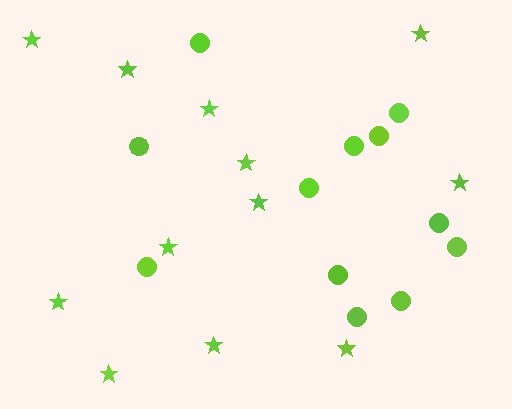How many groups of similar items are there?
There are 2 groups: one group of circles (12) and one group of stars (12).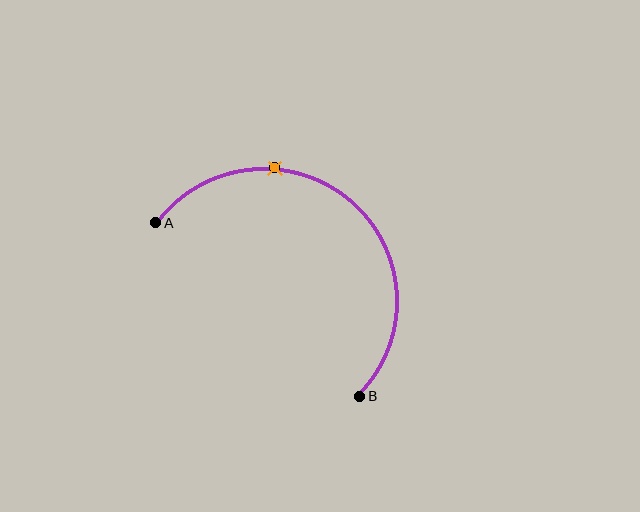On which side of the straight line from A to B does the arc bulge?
The arc bulges above and to the right of the straight line connecting A and B.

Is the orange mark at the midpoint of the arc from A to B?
No. The orange mark lies on the arc but is closer to endpoint A. The arc midpoint would be at the point on the curve equidistant along the arc from both A and B.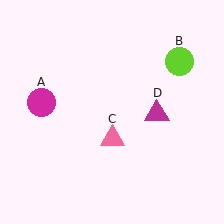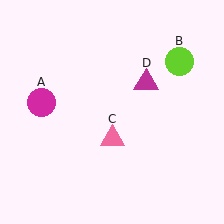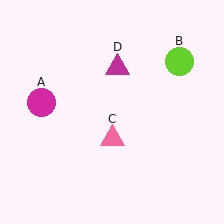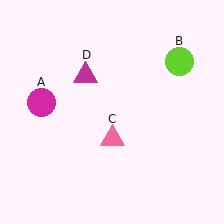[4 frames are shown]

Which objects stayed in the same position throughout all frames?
Magenta circle (object A) and lime circle (object B) and pink triangle (object C) remained stationary.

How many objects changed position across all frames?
1 object changed position: magenta triangle (object D).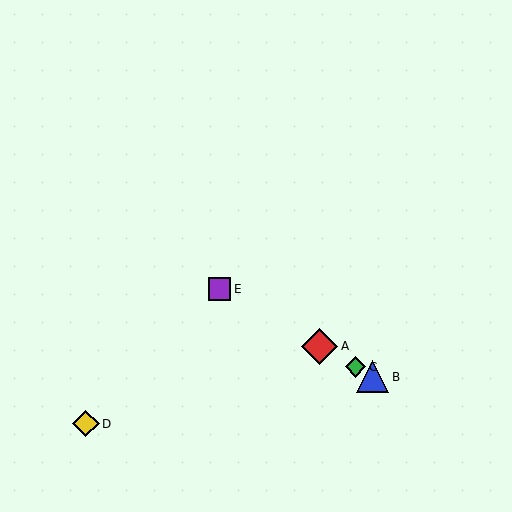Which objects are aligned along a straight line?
Objects A, B, C, E are aligned along a straight line.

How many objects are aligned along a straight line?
4 objects (A, B, C, E) are aligned along a straight line.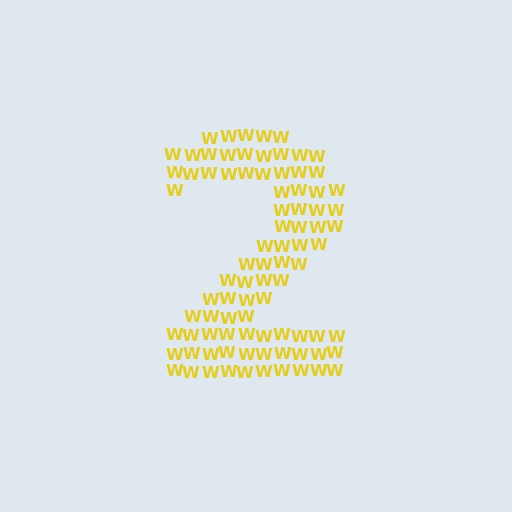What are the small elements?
The small elements are letter W's.